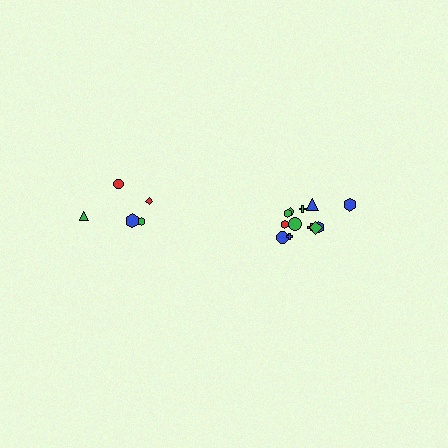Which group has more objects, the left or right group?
The right group.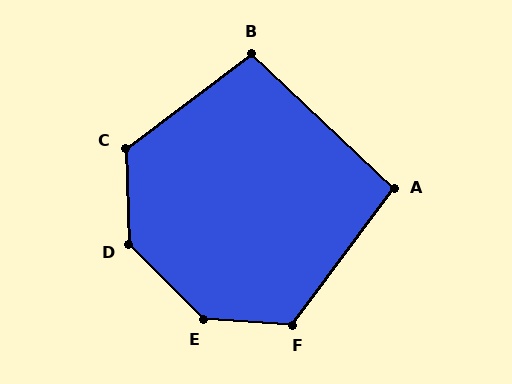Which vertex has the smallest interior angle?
A, at approximately 97 degrees.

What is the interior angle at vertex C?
Approximately 125 degrees (obtuse).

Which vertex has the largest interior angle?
E, at approximately 139 degrees.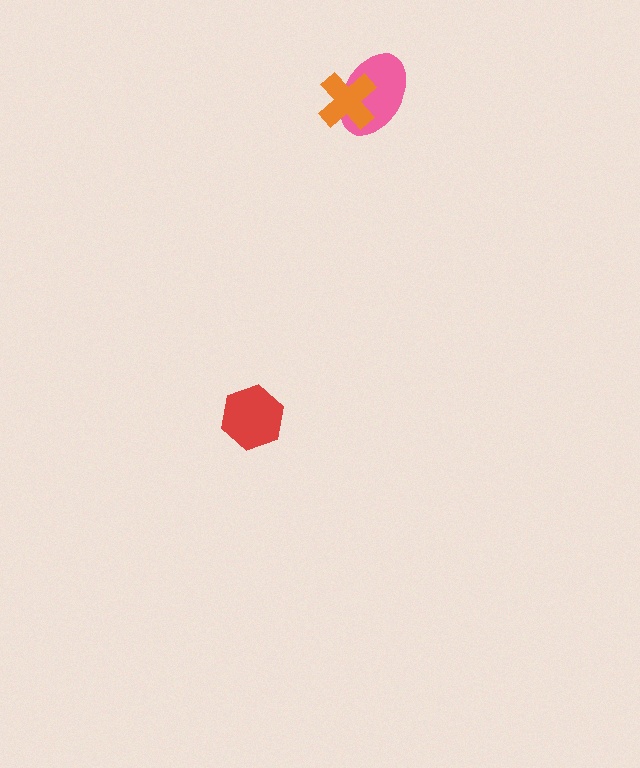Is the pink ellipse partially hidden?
Yes, it is partially covered by another shape.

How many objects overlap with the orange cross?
1 object overlaps with the orange cross.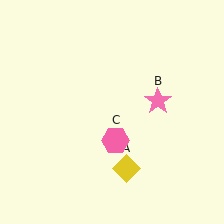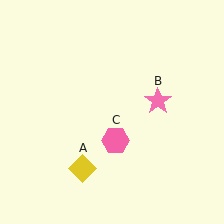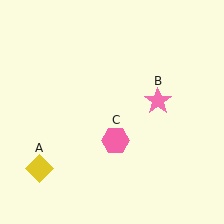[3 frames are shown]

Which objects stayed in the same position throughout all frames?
Pink star (object B) and pink hexagon (object C) remained stationary.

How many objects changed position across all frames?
1 object changed position: yellow diamond (object A).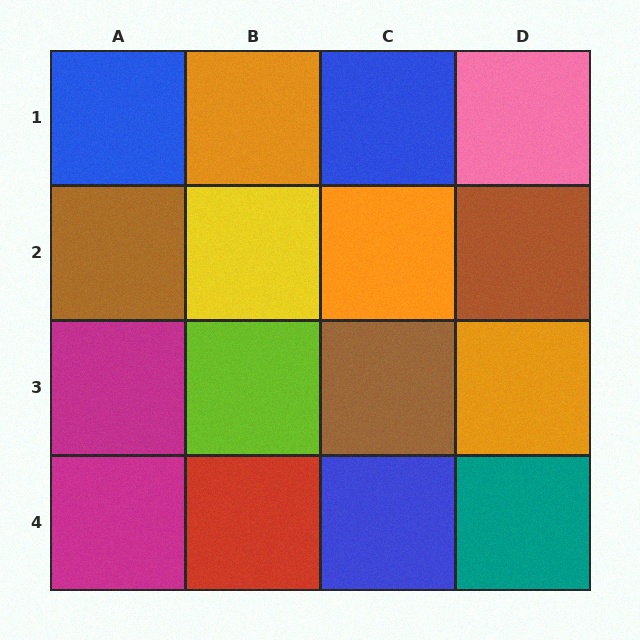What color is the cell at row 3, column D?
Orange.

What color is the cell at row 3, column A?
Magenta.